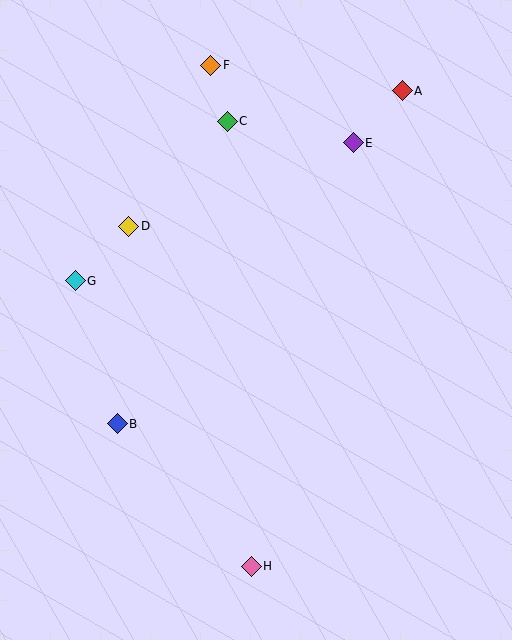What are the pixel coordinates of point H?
Point H is at (251, 566).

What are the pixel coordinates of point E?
Point E is at (353, 143).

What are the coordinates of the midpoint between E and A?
The midpoint between E and A is at (378, 117).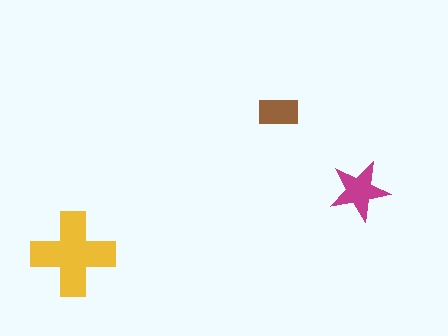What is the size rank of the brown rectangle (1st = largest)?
3rd.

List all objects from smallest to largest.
The brown rectangle, the magenta star, the yellow cross.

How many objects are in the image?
There are 3 objects in the image.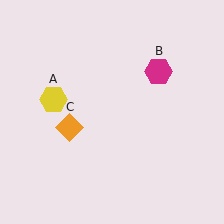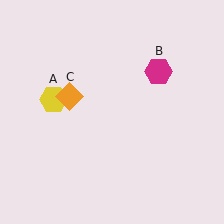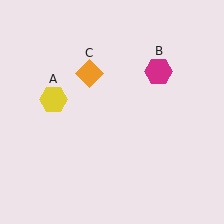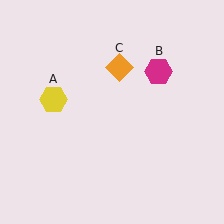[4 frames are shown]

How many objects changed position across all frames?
1 object changed position: orange diamond (object C).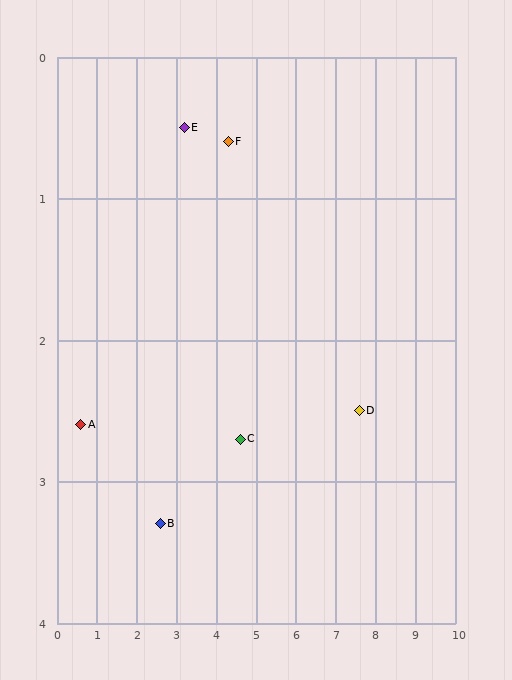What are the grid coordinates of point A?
Point A is at approximately (0.6, 2.6).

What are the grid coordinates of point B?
Point B is at approximately (2.6, 3.3).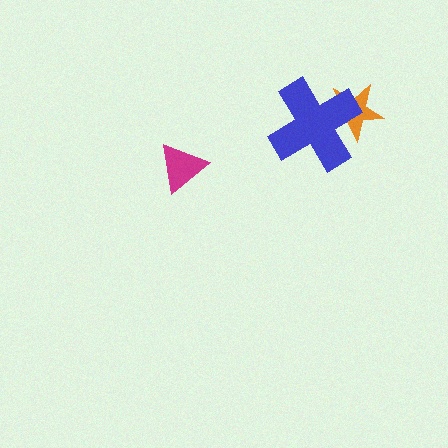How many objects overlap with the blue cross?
1 object overlaps with the blue cross.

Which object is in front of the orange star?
The blue cross is in front of the orange star.